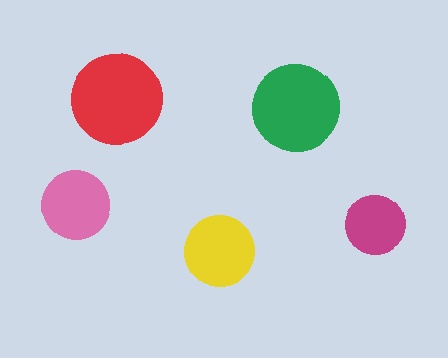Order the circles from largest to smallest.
the red one, the green one, the yellow one, the pink one, the magenta one.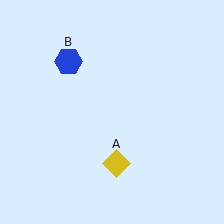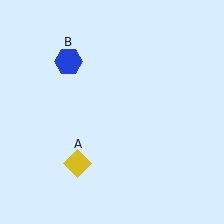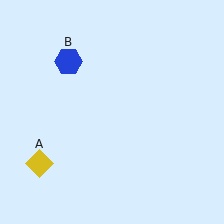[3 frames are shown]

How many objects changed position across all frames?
1 object changed position: yellow diamond (object A).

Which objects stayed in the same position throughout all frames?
Blue hexagon (object B) remained stationary.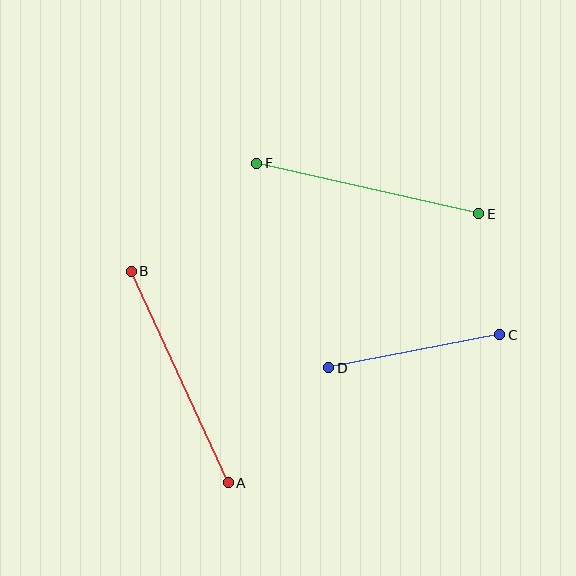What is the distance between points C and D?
The distance is approximately 174 pixels.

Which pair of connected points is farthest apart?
Points A and B are farthest apart.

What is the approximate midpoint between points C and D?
The midpoint is at approximately (414, 351) pixels.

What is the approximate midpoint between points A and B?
The midpoint is at approximately (180, 377) pixels.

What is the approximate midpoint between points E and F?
The midpoint is at approximately (368, 189) pixels.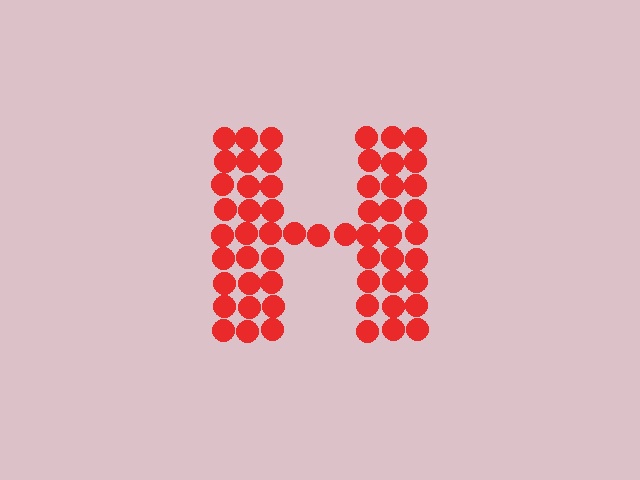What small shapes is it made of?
It is made of small circles.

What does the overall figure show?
The overall figure shows the letter H.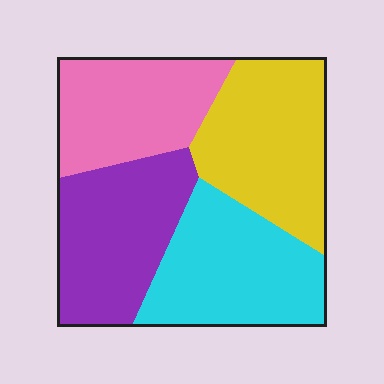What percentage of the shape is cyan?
Cyan covers around 25% of the shape.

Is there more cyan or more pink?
Cyan.